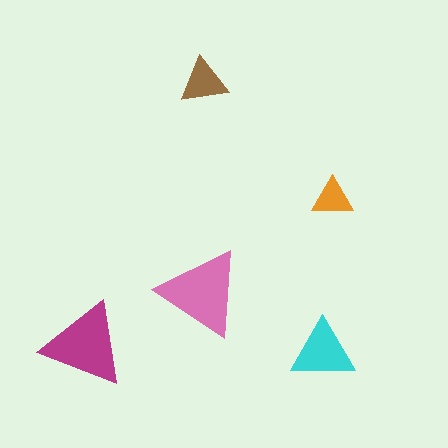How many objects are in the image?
There are 5 objects in the image.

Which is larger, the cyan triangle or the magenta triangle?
The magenta one.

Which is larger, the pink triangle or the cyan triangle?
The pink one.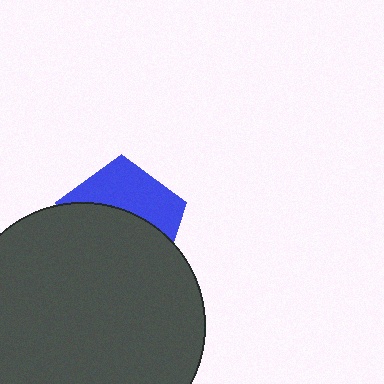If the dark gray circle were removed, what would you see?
You would see the complete blue pentagon.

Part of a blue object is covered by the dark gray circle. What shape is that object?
It is a pentagon.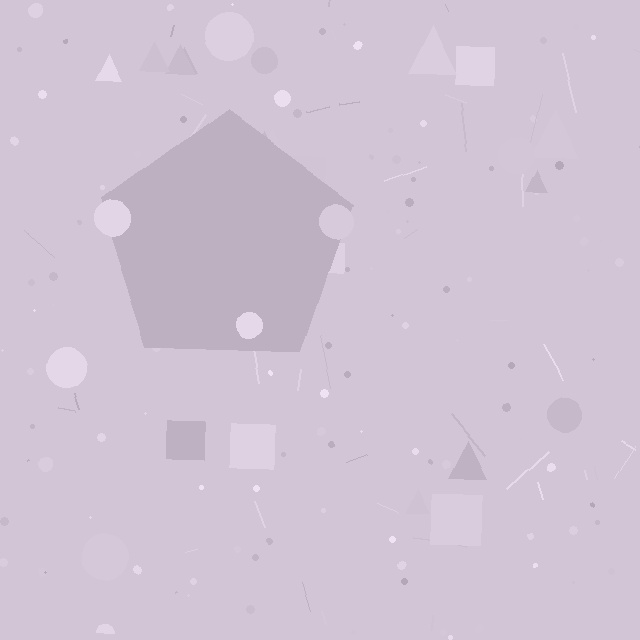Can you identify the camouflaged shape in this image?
The camouflaged shape is a pentagon.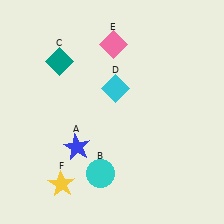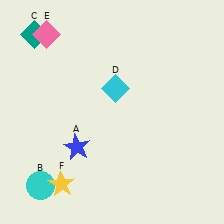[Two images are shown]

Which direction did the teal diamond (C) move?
The teal diamond (C) moved up.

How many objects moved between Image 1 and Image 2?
3 objects moved between the two images.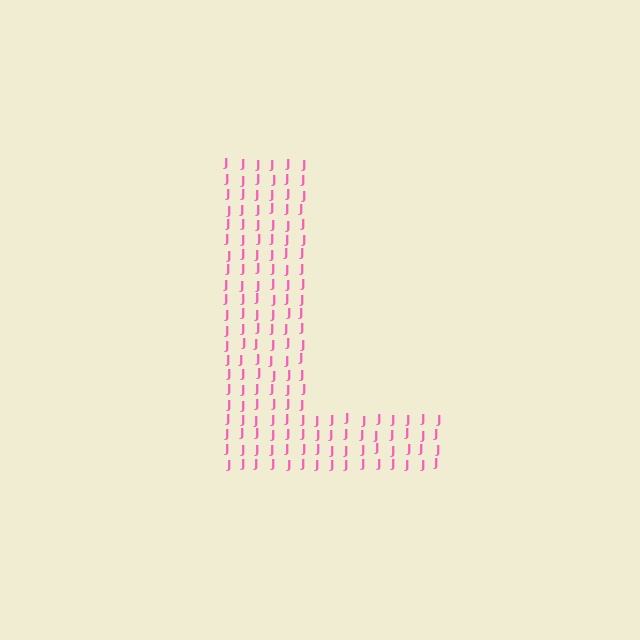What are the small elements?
The small elements are letter J's.